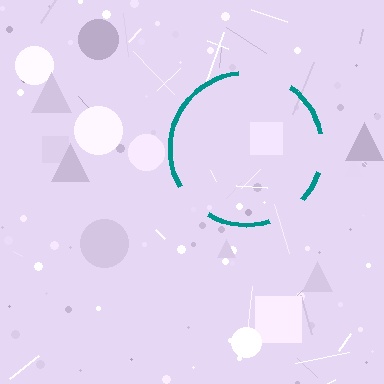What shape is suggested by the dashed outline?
The dashed outline suggests a circle.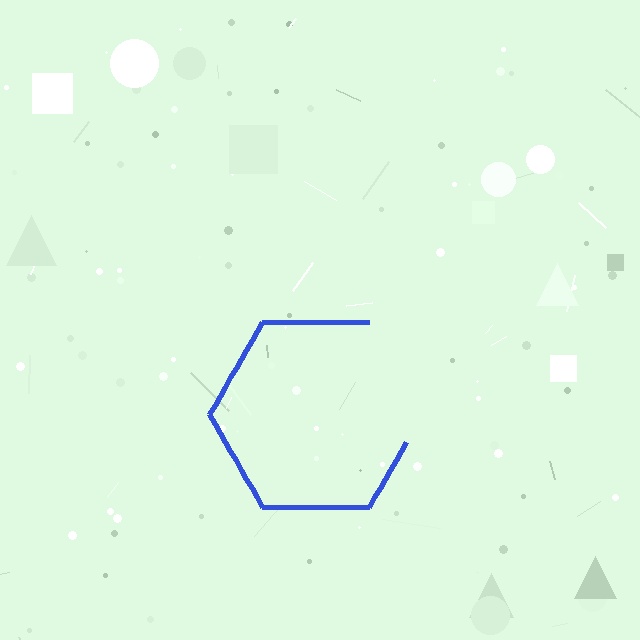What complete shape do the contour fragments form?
The contour fragments form a hexagon.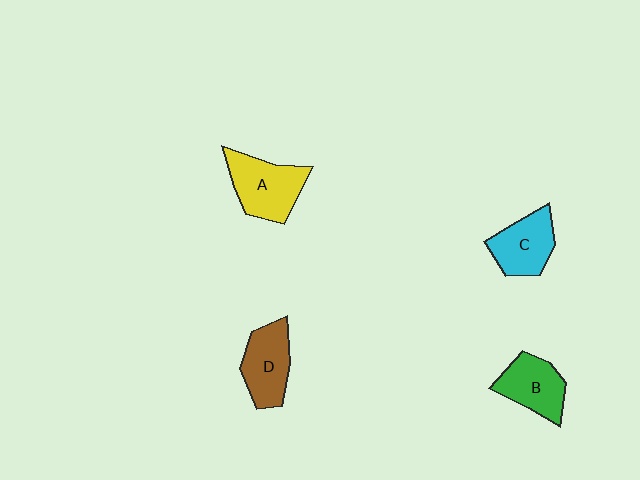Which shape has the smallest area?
Shape B (green).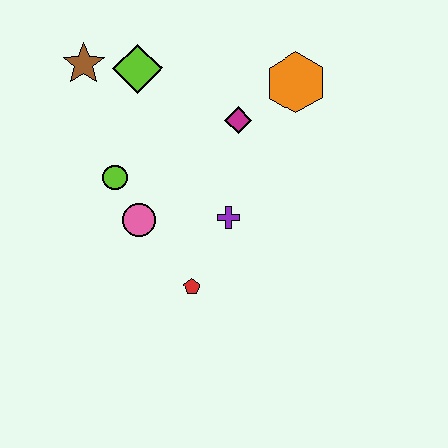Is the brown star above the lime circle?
Yes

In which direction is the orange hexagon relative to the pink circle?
The orange hexagon is to the right of the pink circle.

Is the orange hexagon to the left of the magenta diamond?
No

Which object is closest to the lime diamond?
The brown star is closest to the lime diamond.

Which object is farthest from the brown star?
The red pentagon is farthest from the brown star.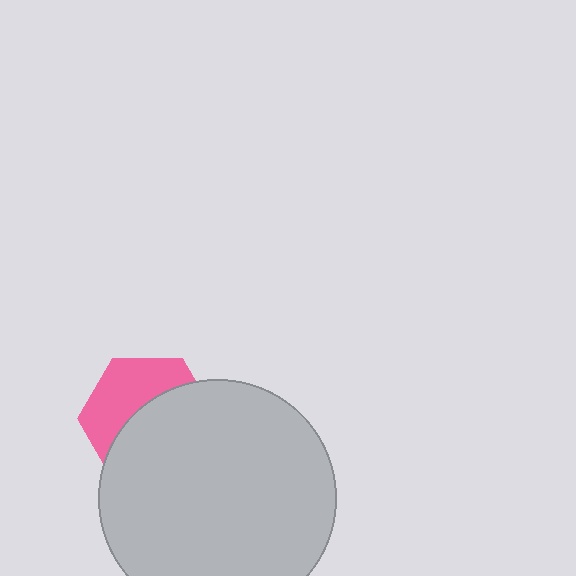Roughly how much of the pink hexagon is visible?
A small part of it is visible (roughly 43%).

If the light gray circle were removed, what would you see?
You would see the complete pink hexagon.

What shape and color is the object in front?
The object in front is a light gray circle.